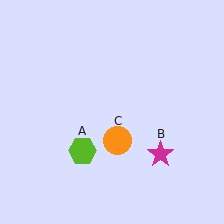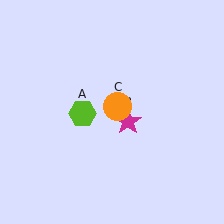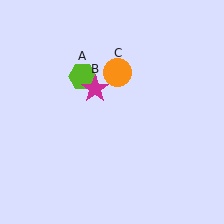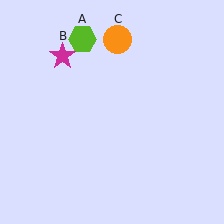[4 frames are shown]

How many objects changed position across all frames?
3 objects changed position: lime hexagon (object A), magenta star (object B), orange circle (object C).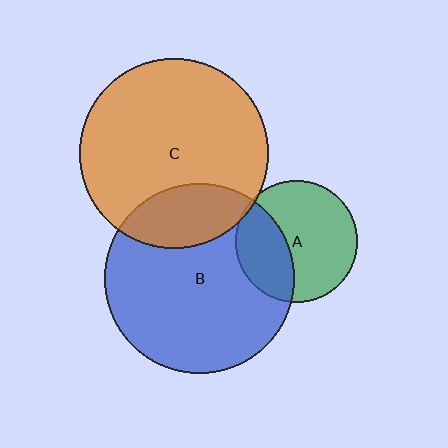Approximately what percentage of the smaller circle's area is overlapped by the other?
Approximately 5%.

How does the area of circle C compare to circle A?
Approximately 2.4 times.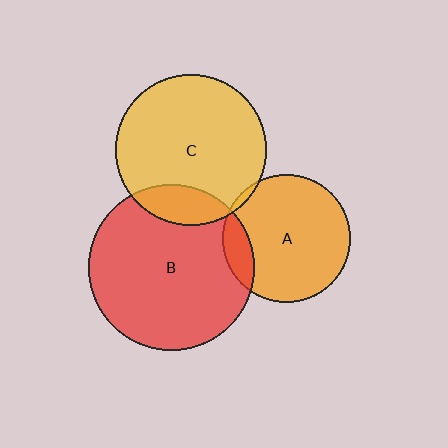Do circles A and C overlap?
Yes.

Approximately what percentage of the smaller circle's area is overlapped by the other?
Approximately 5%.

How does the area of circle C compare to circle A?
Approximately 1.4 times.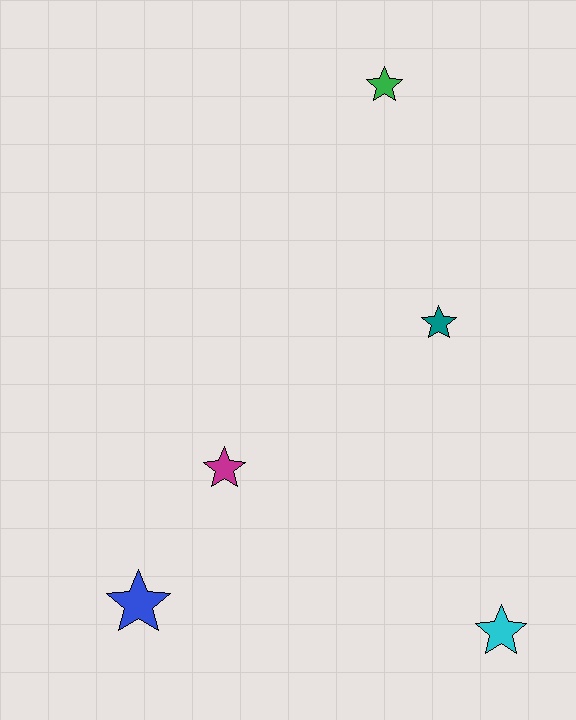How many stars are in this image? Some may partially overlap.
There are 5 stars.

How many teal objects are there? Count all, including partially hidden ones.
There is 1 teal object.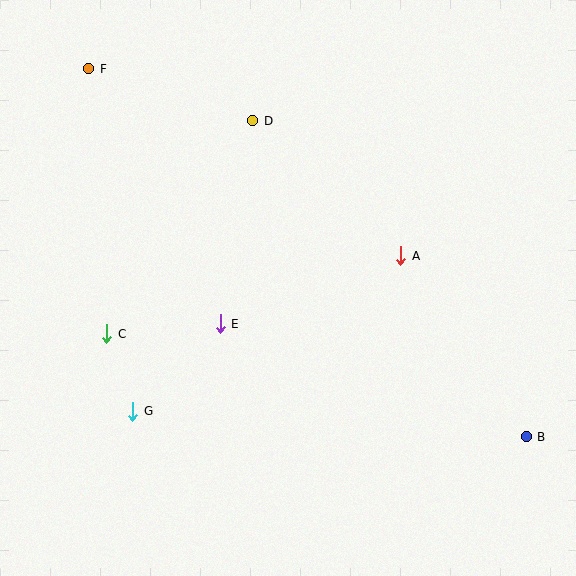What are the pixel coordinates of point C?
Point C is at (107, 334).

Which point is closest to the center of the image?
Point E at (220, 324) is closest to the center.